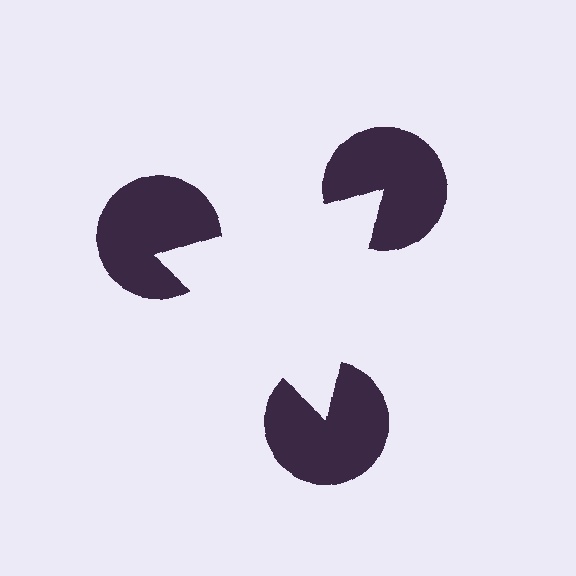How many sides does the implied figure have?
3 sides.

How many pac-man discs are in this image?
There are 3 — one at each vertex of the illusory triangle.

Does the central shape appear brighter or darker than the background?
It typically appears slightly brighter than the background, even though no actual brightness change is drawn.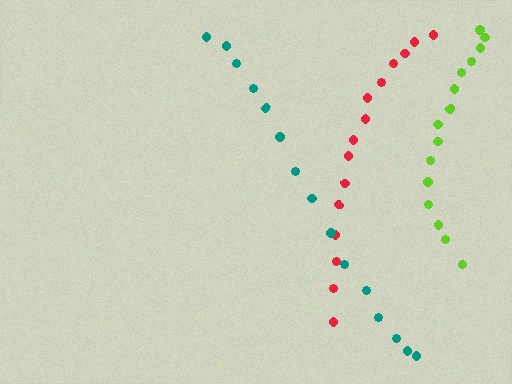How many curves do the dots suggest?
There are 3 distinct paths.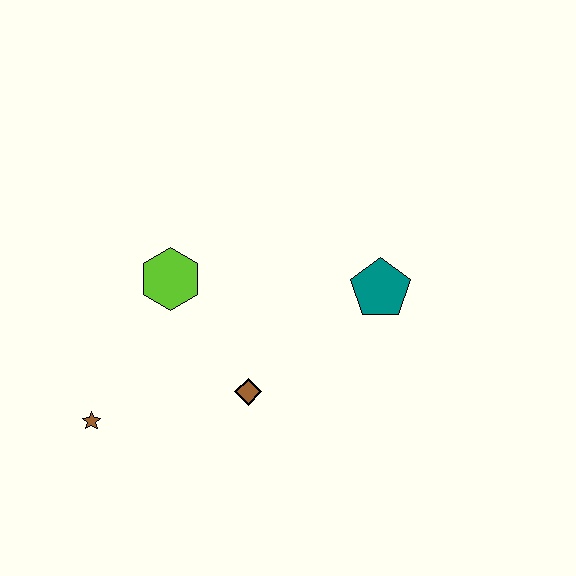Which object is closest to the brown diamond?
The lime hexagon is closest to the brown diamond.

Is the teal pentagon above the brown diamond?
Yes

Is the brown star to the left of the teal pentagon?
Yes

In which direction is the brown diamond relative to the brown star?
The brown diamond is to the right of the brown star.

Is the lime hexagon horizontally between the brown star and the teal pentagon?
Yes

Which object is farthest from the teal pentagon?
The brown star is farthest from the teal pentagon.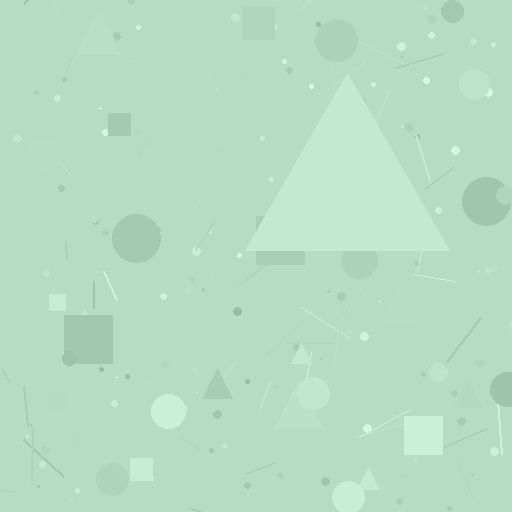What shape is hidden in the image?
A triangle is hidden in the image.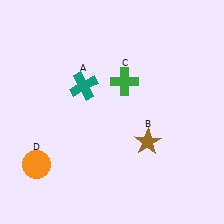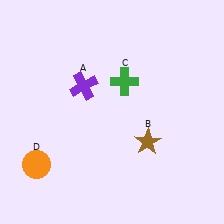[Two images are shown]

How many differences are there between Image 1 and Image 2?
There is 1 difference between the two images.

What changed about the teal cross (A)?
In Image 1, A is teal. In Image 2, it changed to purple.